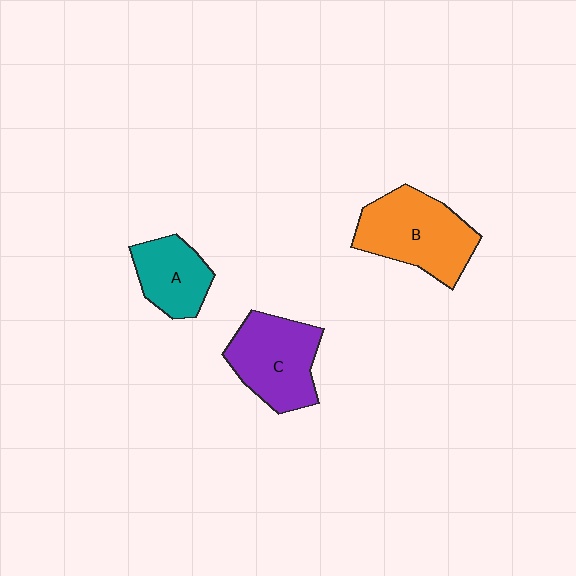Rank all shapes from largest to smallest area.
From largest to smallest: B (orange), C (purple), A (teal).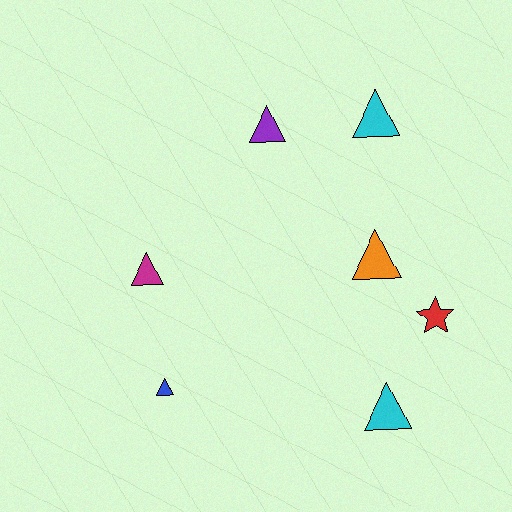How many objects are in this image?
There are 7 objects.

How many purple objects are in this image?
There is 1 purple object.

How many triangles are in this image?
There are 6 triangles.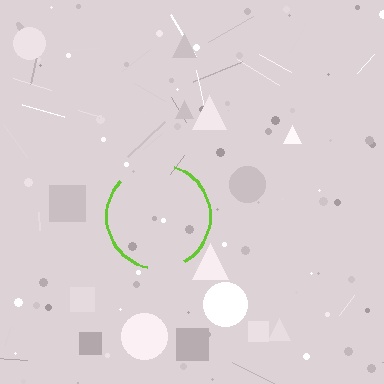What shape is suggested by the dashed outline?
The dashed outline suggests a circle.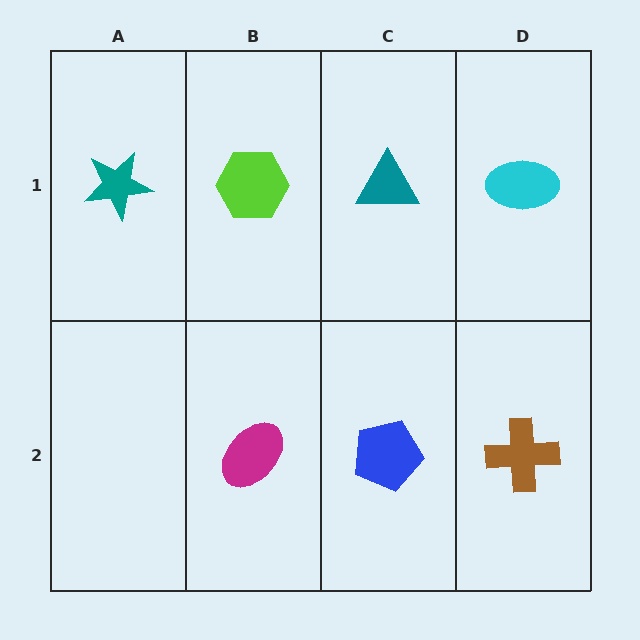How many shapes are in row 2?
3 shapes.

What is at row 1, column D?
A cyan ellipse.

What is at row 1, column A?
A teal star.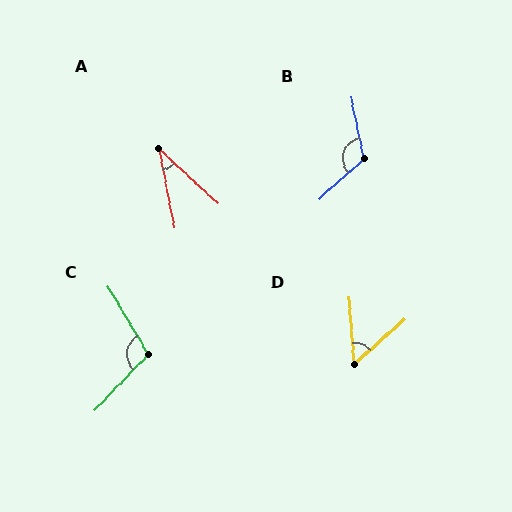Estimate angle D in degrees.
Approximately 53 degrees.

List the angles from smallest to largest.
A (36°), D (53°), C (106°), B (121°).